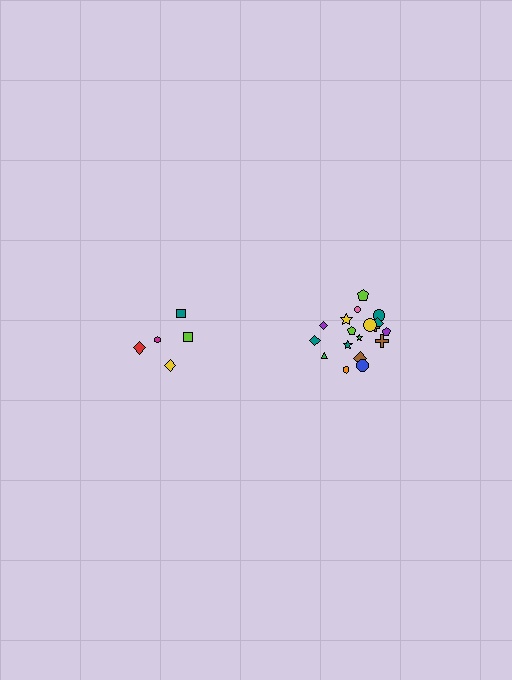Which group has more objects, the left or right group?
The right group.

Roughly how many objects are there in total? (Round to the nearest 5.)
Roughly 25 objects in total.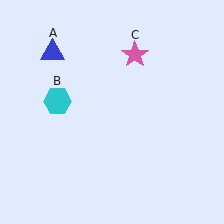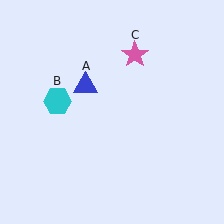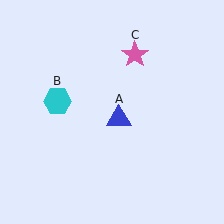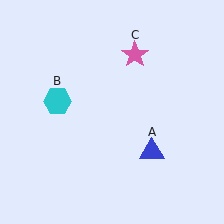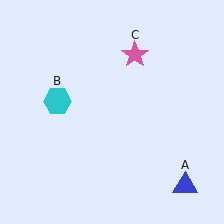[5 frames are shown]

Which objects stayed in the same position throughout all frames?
Cyan hexagon (object B) and pink star (object C) remained stationary.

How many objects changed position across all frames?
1 object changed position: blue triangle (object A).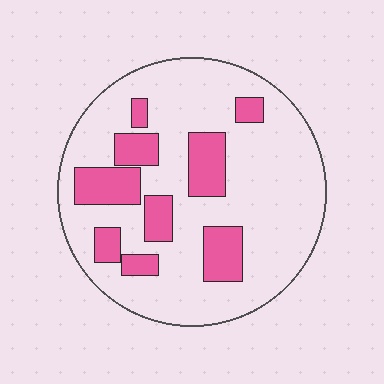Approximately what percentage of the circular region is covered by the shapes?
Approximately 25%.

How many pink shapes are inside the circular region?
9.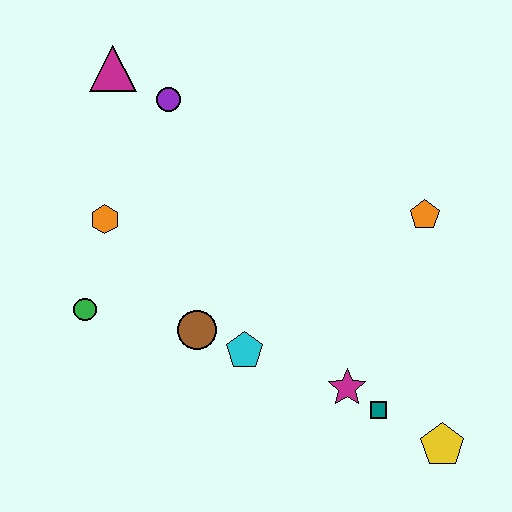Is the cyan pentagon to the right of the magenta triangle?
Yes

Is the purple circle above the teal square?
Yes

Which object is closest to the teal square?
The magenta star is closest to the teal square.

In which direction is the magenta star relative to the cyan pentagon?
The magenta star is to the right of the cyan pentagon.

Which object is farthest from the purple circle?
The yellow pentagon is farthest from the purple circle.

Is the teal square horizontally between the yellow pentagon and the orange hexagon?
Yes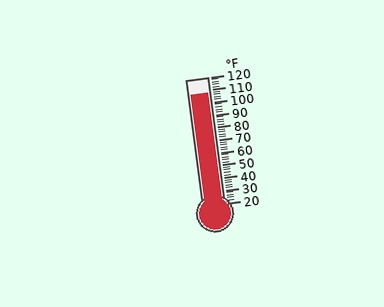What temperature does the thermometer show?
The thermometer shows approximately 108°F.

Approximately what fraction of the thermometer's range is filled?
The thermometer is filled to approximately 90% of its range.